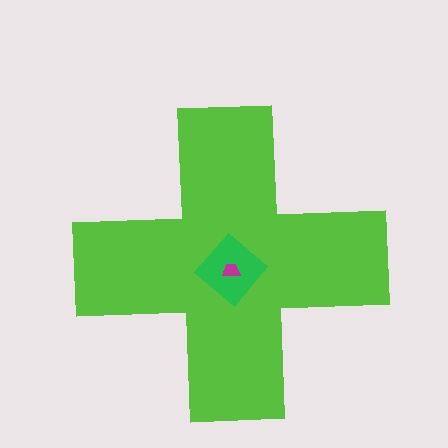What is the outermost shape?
The lime cross.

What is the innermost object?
The magenta trapezoid.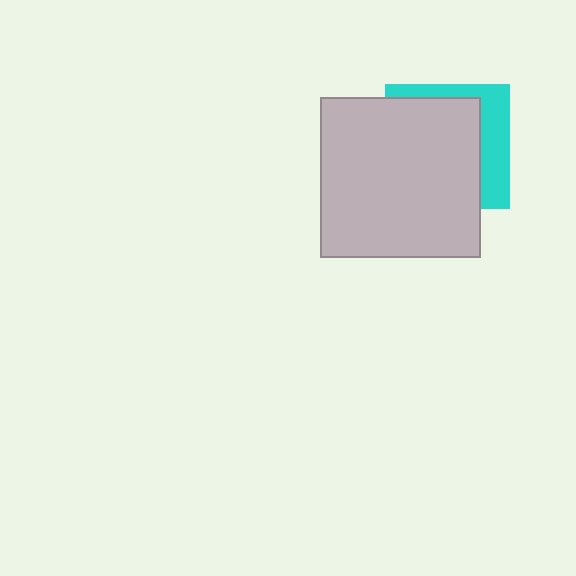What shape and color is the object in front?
The object in front is a light gray square.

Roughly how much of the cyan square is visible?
A small part of it is visible (roughly 31%).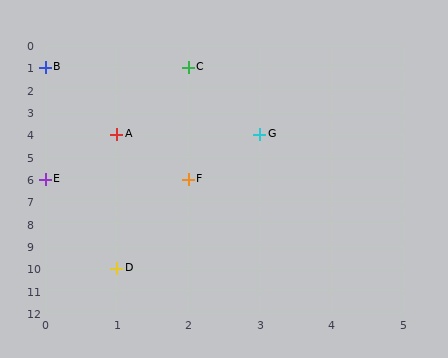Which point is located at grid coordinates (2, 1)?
Point C is at (2, 1).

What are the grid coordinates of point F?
Point F is at grid coordinates (2, 6).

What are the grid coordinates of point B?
Point B is at grid coordinates (0, 1).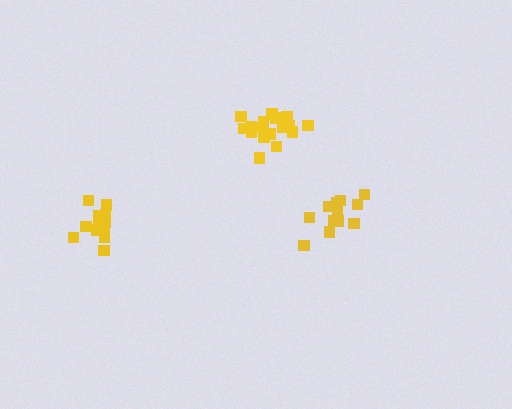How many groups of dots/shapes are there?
There are 3 groups.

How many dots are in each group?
Group 1: 13 dots, Group 2: 12 dots, Group 3: 18 dots (43 total).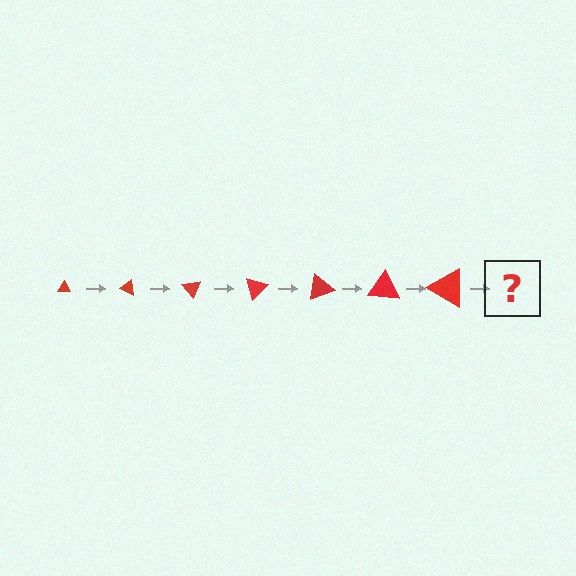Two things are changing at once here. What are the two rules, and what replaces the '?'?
The two rules are that the triangle grows larger each step and it rotates 25 degrees each step. The '?' should be a triangle, larger than the previous one and rotated 175 degrees from the start.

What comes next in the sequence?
The next element should be a triangle, larger than the previous one and rotated 175 degrees from the start.